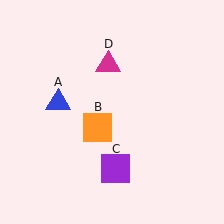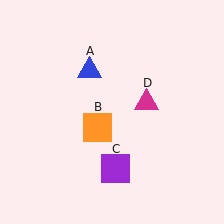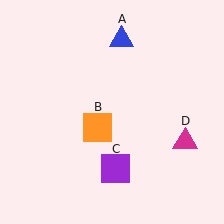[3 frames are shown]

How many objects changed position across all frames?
2 objects changed position: blue triangle (object A), magenta triangle (object D).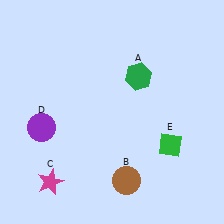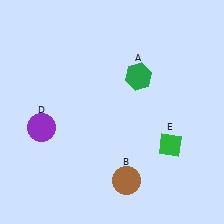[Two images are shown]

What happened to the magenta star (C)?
The magenta star (C) was removed in Image 2. It was in the bottom-left area of Image 1.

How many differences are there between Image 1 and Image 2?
There is 1 difference between the two images.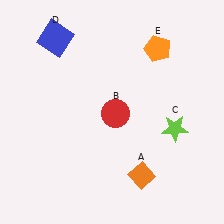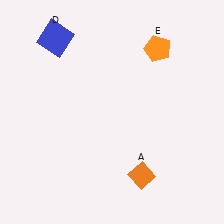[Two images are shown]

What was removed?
The red circle (B), the lime star (C) were removed in Image 2.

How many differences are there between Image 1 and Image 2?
There are 2 differences between the two images.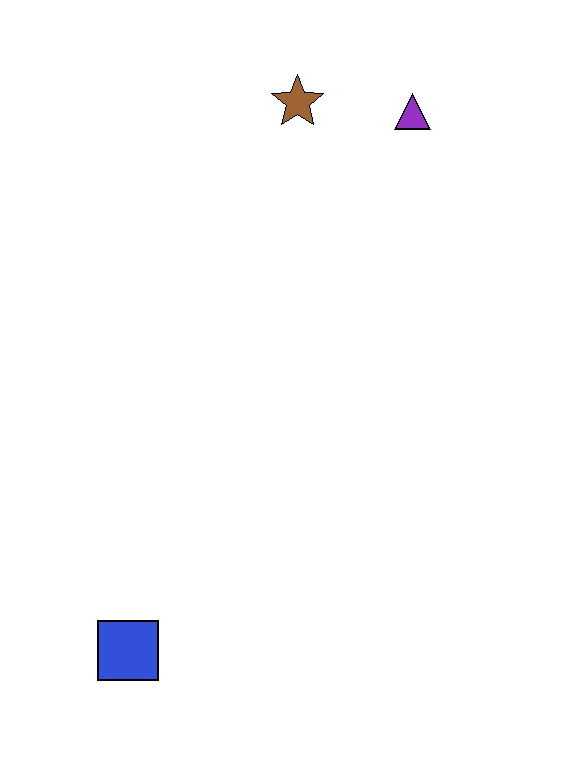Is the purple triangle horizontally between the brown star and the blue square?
No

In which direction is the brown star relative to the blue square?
The brown star is above the blue square.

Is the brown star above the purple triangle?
Yes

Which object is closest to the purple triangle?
The brown star is closest to the purple triangle.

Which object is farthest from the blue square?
The purple triangle is farthest from the blue square.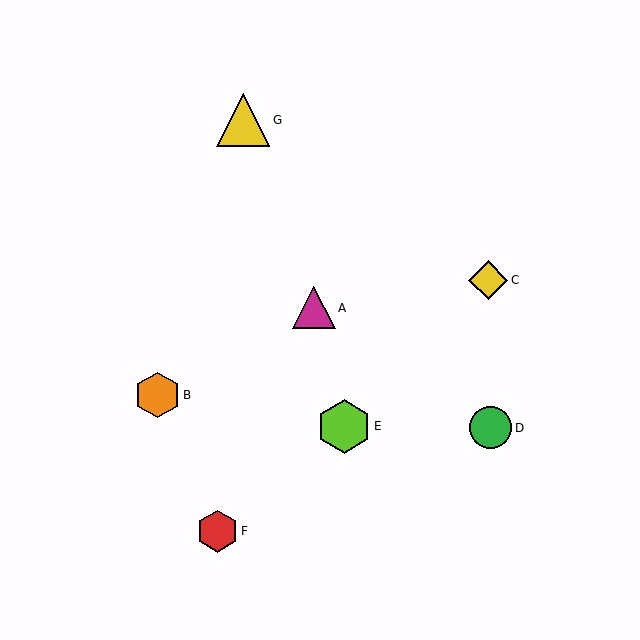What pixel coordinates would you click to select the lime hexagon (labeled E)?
Click at (344, 426) to select the lime hexagon E.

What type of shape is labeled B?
Shape B is an orange hexagon.